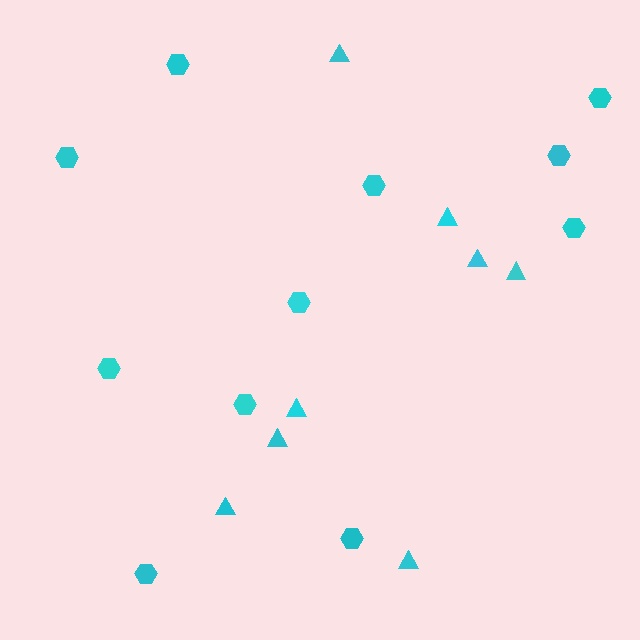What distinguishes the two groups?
There are 2 groups: one group of hexagons (11) and one group of triangles (8).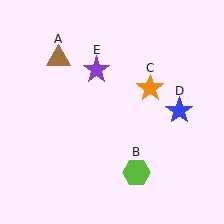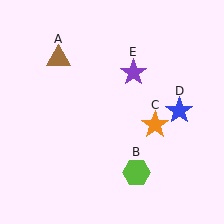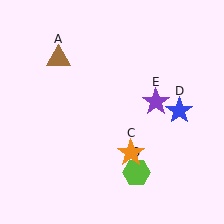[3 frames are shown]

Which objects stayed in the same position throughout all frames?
Brown triangle (object A) and lime hexagon (object B) and blue star (object D) remained stationary.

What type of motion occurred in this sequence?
The orange star (object C), purple star (object E) rotated clockwise around the center of the scene.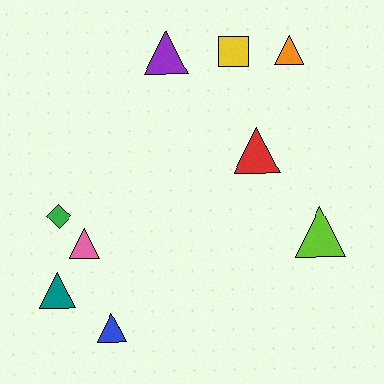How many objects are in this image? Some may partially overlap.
There are 9 objects.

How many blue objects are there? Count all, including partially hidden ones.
There is 1 blue object.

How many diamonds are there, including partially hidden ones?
There is 1 diamond.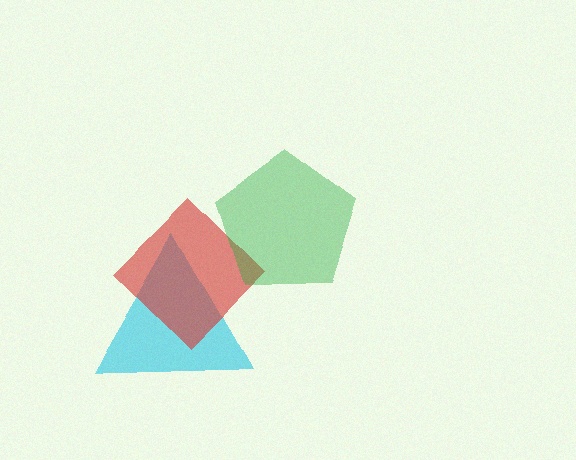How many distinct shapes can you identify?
There are 3 distinct shapes: a cyan triangle, a red diamond, a green pentagon.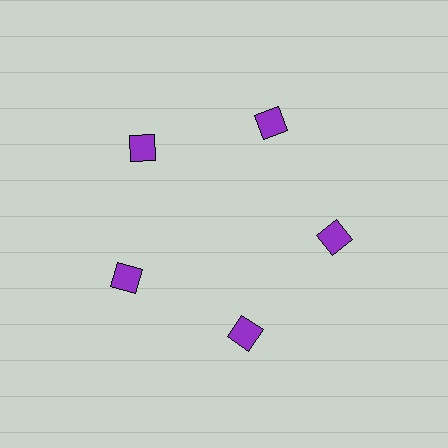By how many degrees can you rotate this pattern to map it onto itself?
The pattern maps onto itself every 72 degrees of rotation.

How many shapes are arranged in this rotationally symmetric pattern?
There are 5 shapes, arranged in 5 groups of 1.